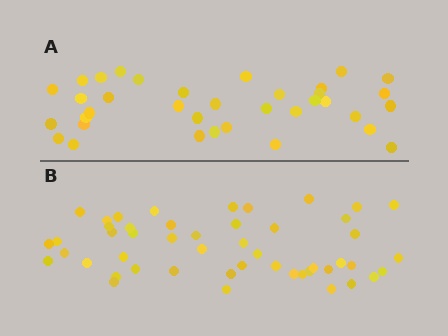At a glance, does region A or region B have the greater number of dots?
Region B (the bottom region) has more dots.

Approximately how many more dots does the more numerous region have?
Region B has approximately 15 more dots than region A.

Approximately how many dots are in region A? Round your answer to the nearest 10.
About 40 dots. (The exact count is 36, which rounds to 40.)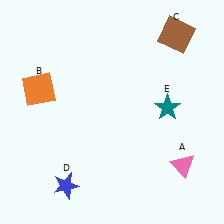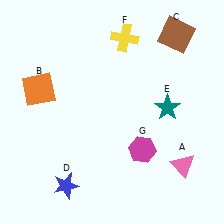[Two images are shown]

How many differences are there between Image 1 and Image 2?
There are 2 differences between the two images.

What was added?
A yellow cross (F), a magenta hexagon (G) were added in Image 2.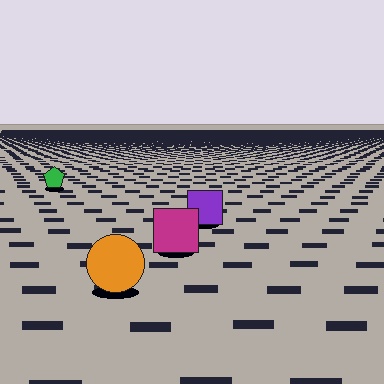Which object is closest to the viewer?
The orange circle is closest. The texture marks near it are larger and more spread out.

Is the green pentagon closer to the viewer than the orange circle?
No. The orange circle is closer — you can tell from the texture gradient: the ground texture is coarser near it.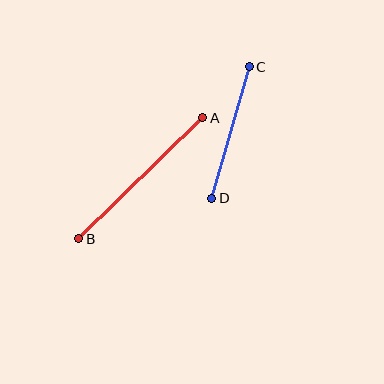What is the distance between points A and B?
The distance is approximately 174 pixels.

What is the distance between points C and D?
The distance is approximately 137 pixels.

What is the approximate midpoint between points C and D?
The midpoint is at approximately (231, 133) pixels.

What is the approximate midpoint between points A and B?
The midpoint is at approximately (141, 178) pixels.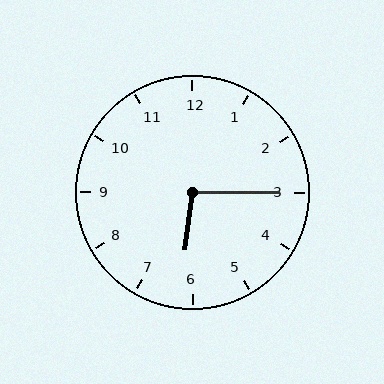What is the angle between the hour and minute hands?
Approximately 98 degrees.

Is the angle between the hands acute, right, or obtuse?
It is obtuse.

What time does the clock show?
6:15.